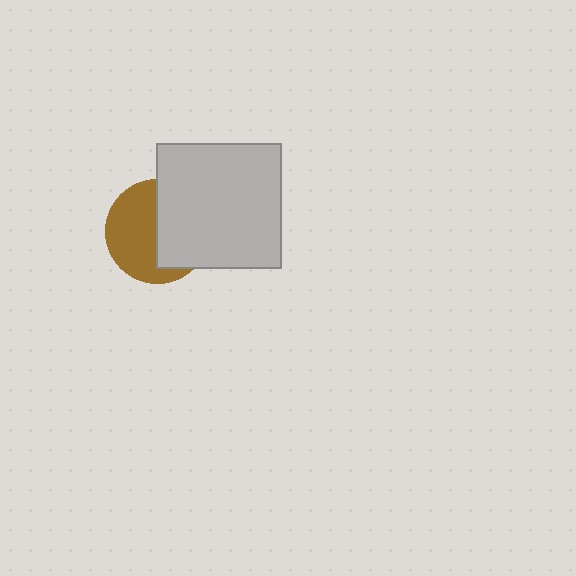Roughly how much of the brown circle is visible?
About half of it is visible (roughly 52%).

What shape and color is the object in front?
The object in front is a light gray square.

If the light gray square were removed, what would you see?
You would see the complete brown circle.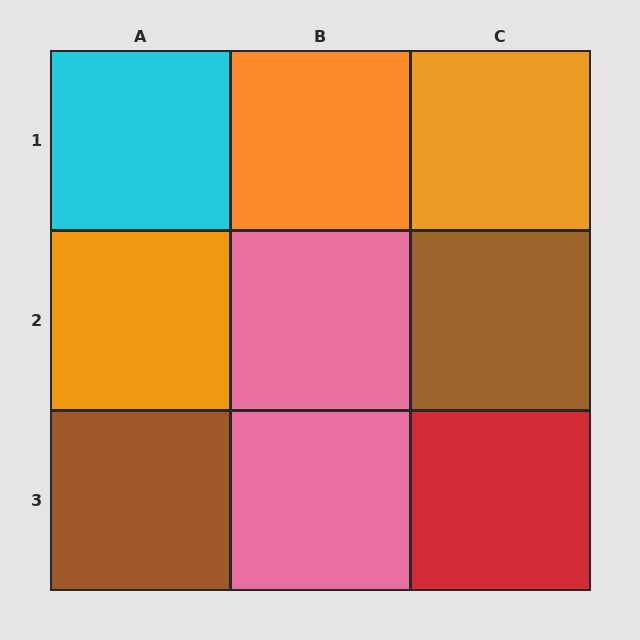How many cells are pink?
2 cells are pink.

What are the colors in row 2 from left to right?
Orange, pink, brown.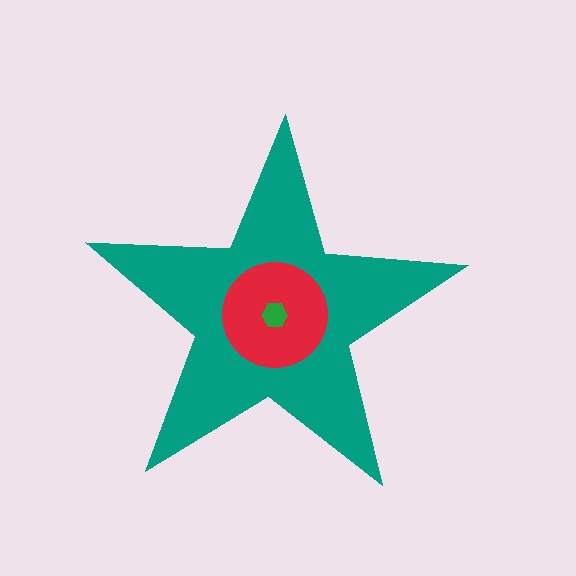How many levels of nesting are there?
3.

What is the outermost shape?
The teal star.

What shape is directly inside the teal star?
The red circle.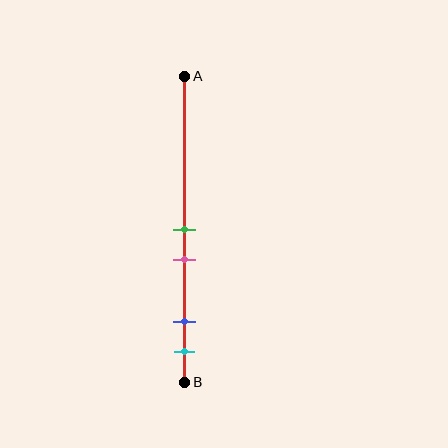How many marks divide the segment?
There are 4 marks dividing the segment.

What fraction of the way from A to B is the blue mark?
The blue mark is approximately 80% (0.8) of the way from A to B.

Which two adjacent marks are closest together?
The green and pink marks are the closest adjacent pair.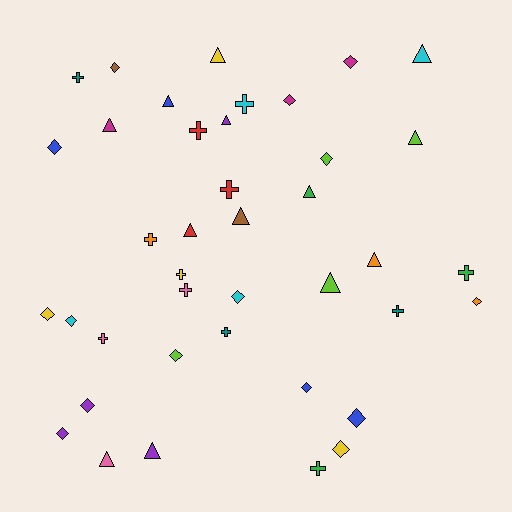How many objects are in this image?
There are 40 objects.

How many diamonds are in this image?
There are 15 diamonds.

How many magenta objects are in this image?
There are 3 magenta objects.